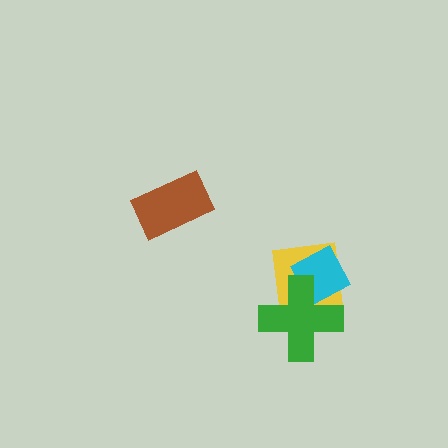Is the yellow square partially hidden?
Yes, it is partially covered by another shape.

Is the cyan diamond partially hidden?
Yes, it is partially covered by another shape.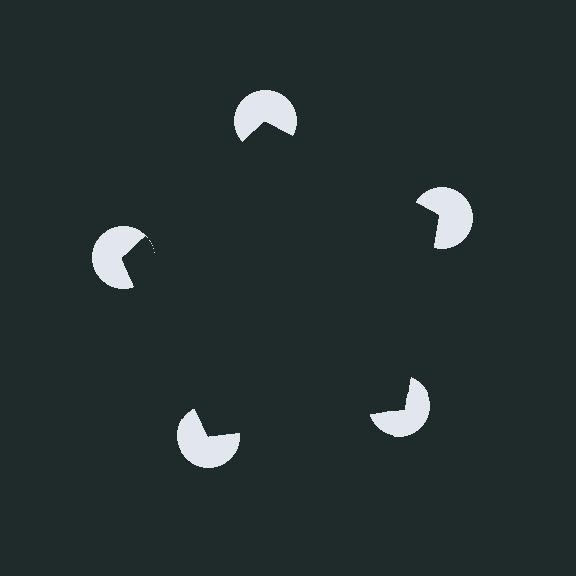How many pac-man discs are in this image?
There are 5 — one at each vertex of the illusory pentagon.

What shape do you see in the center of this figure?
An illusory pentagon — its edges are inferred from the aligned wedge cuts in the pac-man discs, not physically drawn.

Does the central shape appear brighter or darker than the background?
It typically appears slightly darker than the background, even though no actual brightness change is drawn.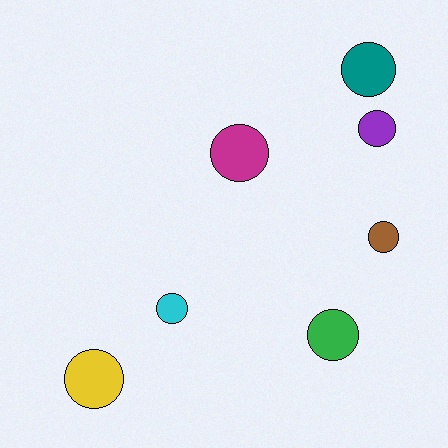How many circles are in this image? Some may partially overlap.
There are 7 circles.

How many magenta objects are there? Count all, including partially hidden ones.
There is 1 magenta object.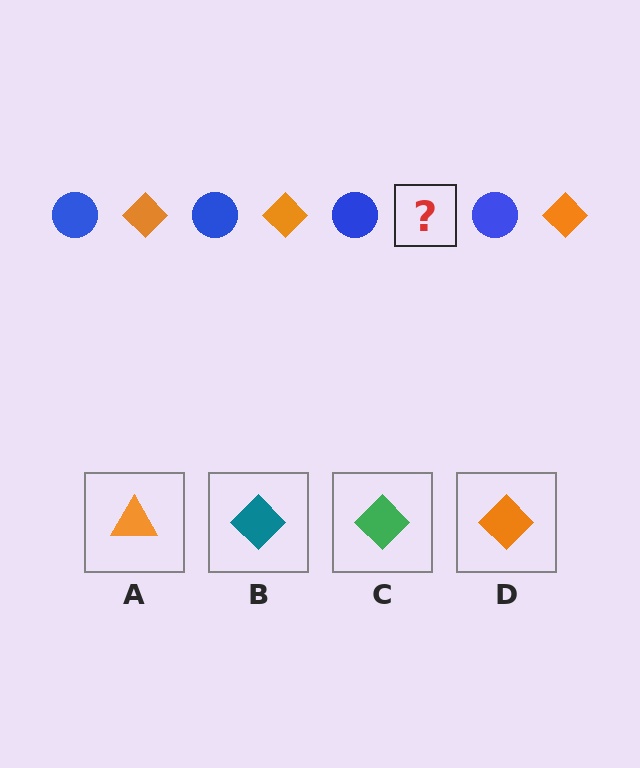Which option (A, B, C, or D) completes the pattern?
D.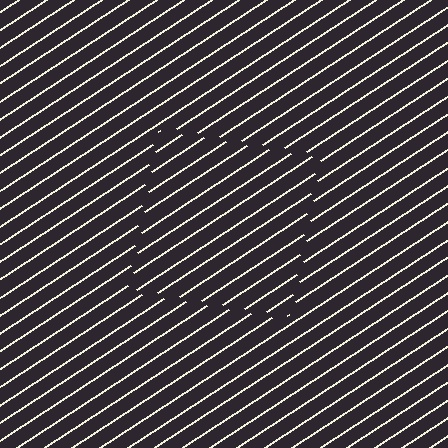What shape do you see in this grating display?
An illusory square. The interior of the shape contains the same grating, shifted by half a period — the contour is defined by the phase discontinuity where line-ends from the inner and outer gratings abut.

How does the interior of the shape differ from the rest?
The interior of the shape contains the same grating, shifted by half a period — the contour is defined by the phase discontinuity where line-ends from the inner and outer gratings abut.